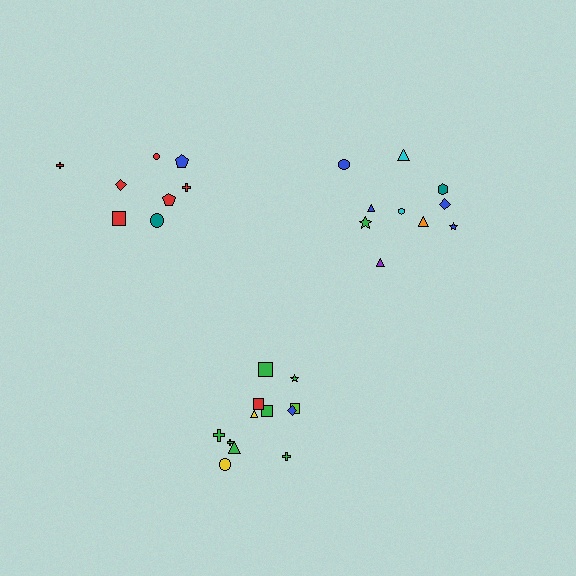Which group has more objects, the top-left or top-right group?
The top-right group.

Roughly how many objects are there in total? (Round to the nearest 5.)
Roughly 30 objects in total.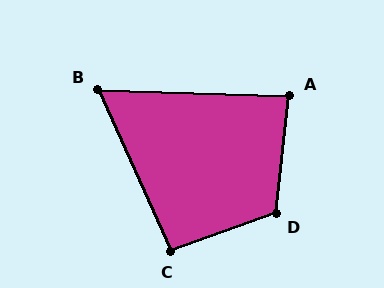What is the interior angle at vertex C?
Approximately 95 degrees (approximately right).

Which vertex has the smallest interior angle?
B, at approximately 64 degrees.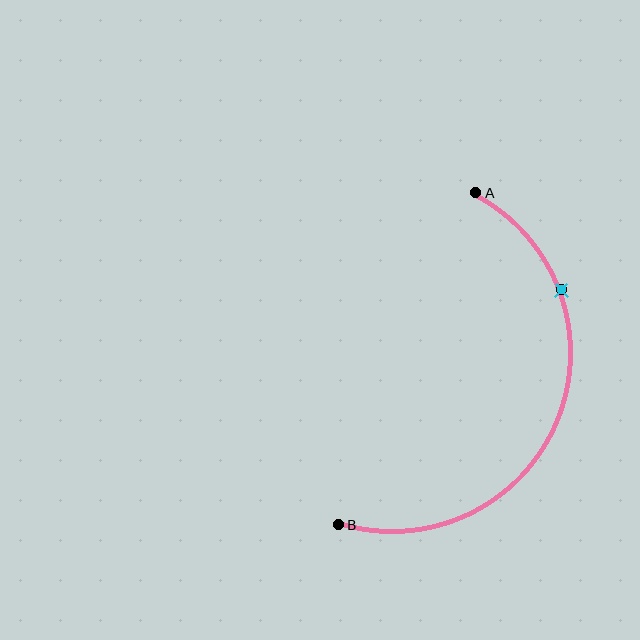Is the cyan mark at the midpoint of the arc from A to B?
No. The cyan mark lies on the arc but is closer to endpoint A. The arc midpoint would be at the point on the curve equidistant along the arc from both A and B.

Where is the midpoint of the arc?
The arc midpoint is the point on the curve farthest from the straight line joining A and B. It sits to the right of that line.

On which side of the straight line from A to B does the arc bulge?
The arc bulges to the right of the straight line connecting A and B.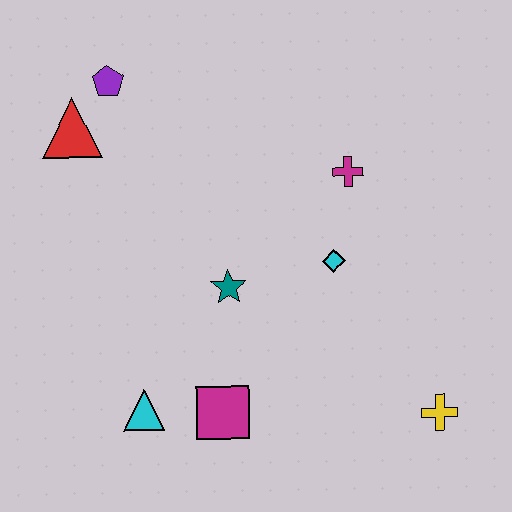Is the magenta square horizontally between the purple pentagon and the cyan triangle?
No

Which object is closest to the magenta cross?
The cyan diamond is closest to the magenta cross.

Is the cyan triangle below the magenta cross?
Yes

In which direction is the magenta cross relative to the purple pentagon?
The magenta cross is to the right of the purple pentagon.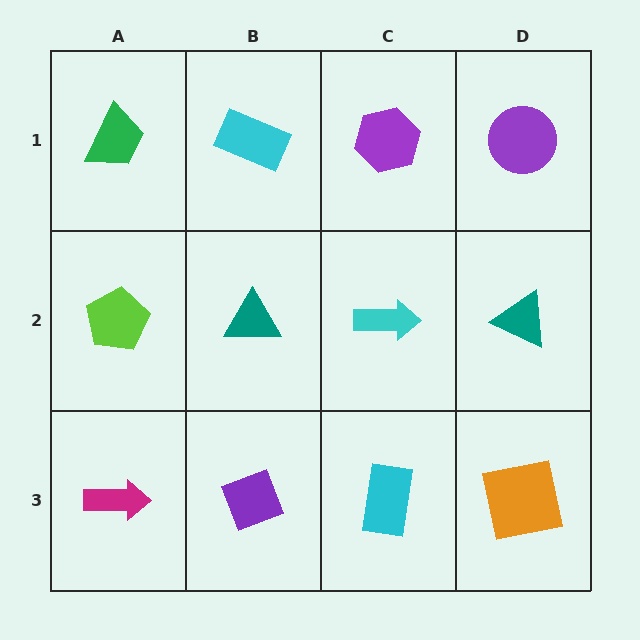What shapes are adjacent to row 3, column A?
A lime pentagon (row 2, column A), a purple diamond (row 3, column B).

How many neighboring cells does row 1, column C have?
3.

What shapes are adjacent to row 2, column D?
A purple circle (row 1, column D), an orange square (row 3, column D), a cyan arrow (row 2, column C).